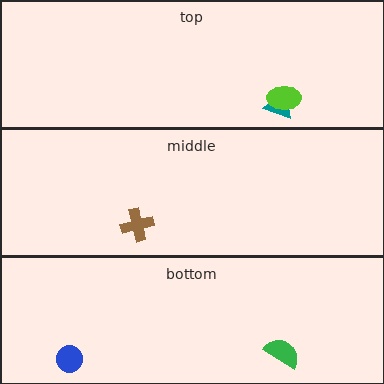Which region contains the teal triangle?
The top region.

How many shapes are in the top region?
2.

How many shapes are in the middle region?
1.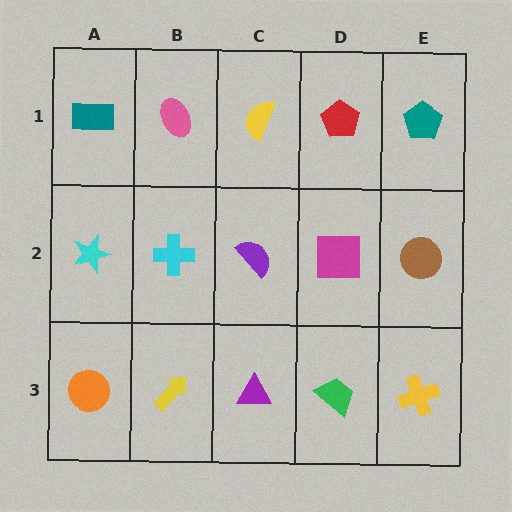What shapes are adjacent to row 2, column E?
A teal pentagon (row 1, column E), a yellow cross (row 3, column E), a magenta square (row 2, column D).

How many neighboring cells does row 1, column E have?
2.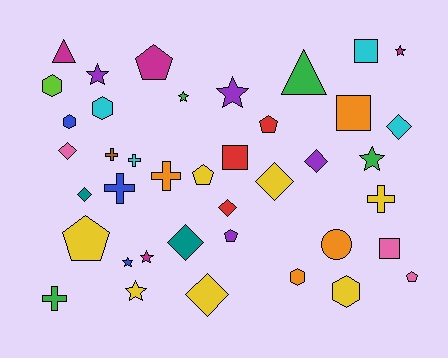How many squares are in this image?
There are 4 squares.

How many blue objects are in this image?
There are 3 blue objects.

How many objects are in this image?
There are 40 objects.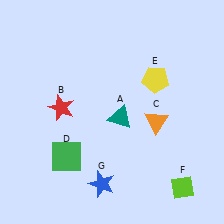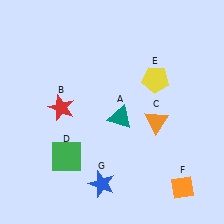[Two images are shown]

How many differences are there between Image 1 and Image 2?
There is 1 difference between the two images.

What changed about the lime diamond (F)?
In Image 1, F is lime. In Image 2, it changed to orange.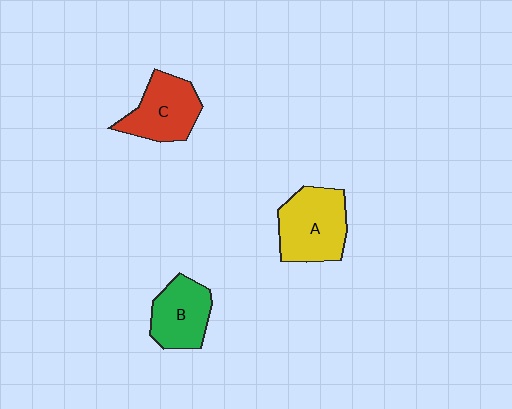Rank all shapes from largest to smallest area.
From largest to smallest: A (yellow), C (red), B (green).